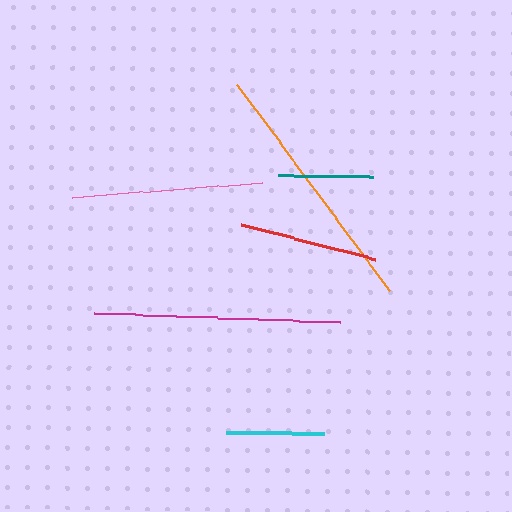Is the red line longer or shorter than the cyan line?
The red line is longer than the cyan line.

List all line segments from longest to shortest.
From longest to shortest: orange, magenta, pink, red, cyan, teal.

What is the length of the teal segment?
The teal segment is approximately 95 pixels long.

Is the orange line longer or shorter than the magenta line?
The orange line is longer than the magenta line.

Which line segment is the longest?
The orange line is the longest at approximately 256 pixels.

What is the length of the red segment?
The red segment is approximately 138 pixels long.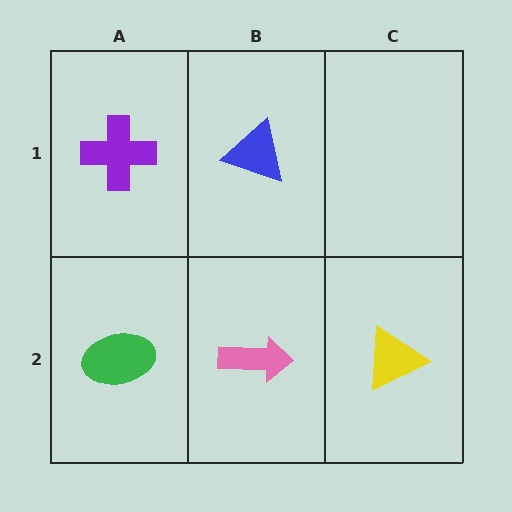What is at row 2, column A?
A green ellipse.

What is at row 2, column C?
A yellow triangle.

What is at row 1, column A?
A purple cross.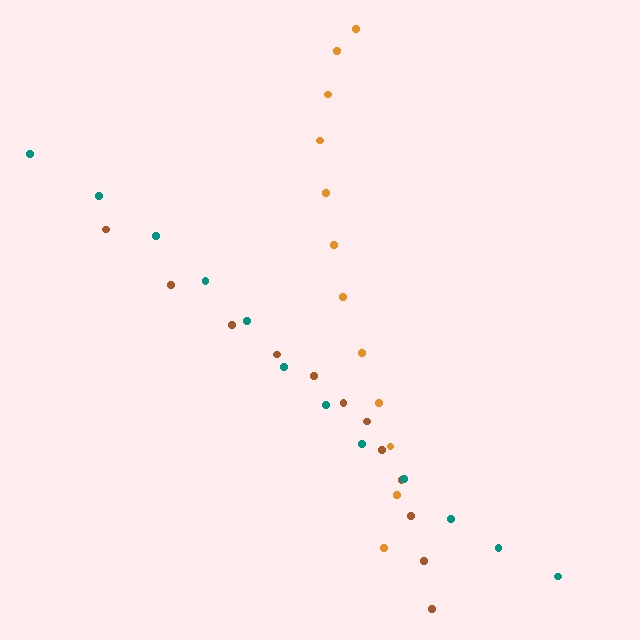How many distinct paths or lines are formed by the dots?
There are 3 distinct paths.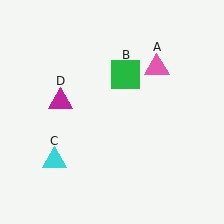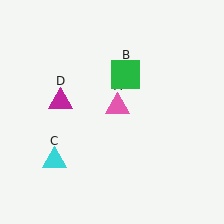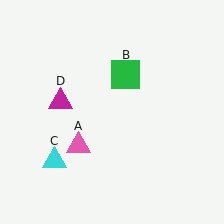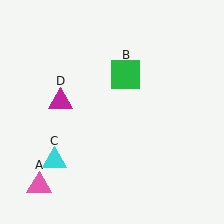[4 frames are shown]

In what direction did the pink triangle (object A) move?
The pink triangle (object A) moved down and to the left.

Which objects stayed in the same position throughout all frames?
Green square (object B) and cyan triangle (object C) and magenta triangle (object D) remained stationary.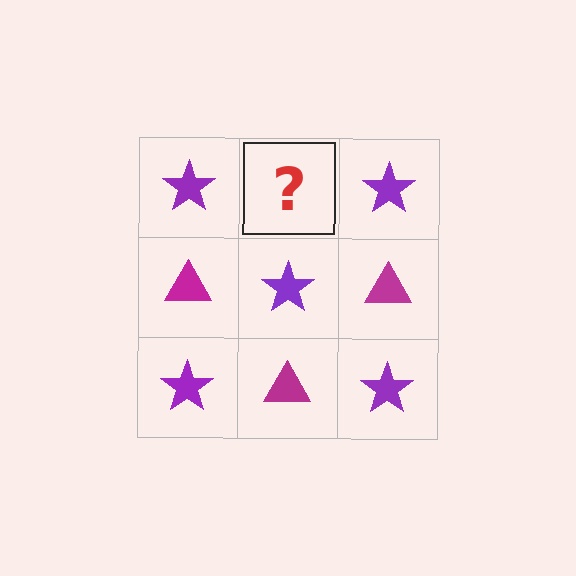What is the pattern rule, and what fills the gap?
The rule is that it alternates purple star and magenta triangle in a checkerboard pattern. The gap should be filled with a magenta triangle.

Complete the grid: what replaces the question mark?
The question mark should be replaced with a magenta triangle.